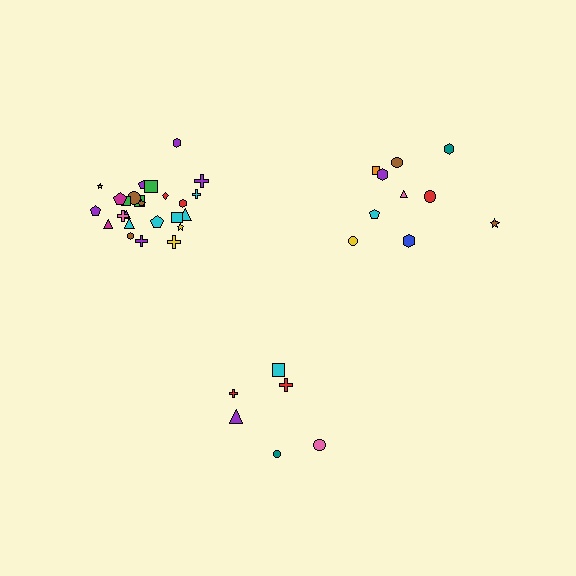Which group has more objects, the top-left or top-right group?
The top-left group.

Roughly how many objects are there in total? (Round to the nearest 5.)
Roughly 40 objects in total.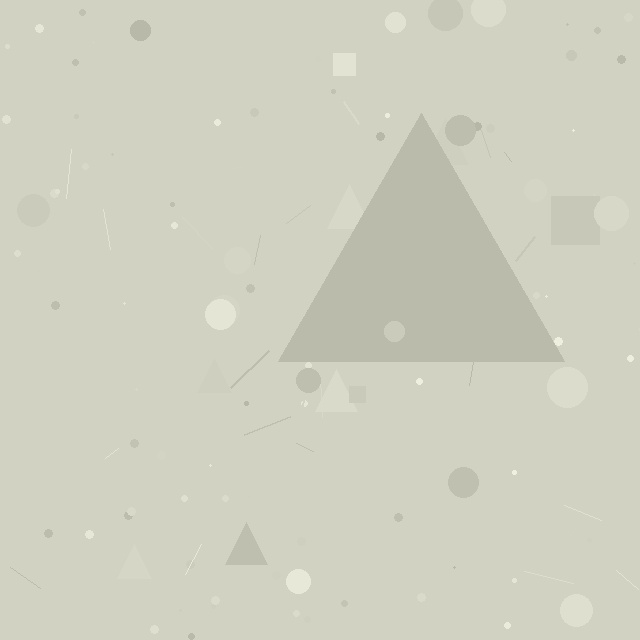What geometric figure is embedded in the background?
A triangle is embedded in the background.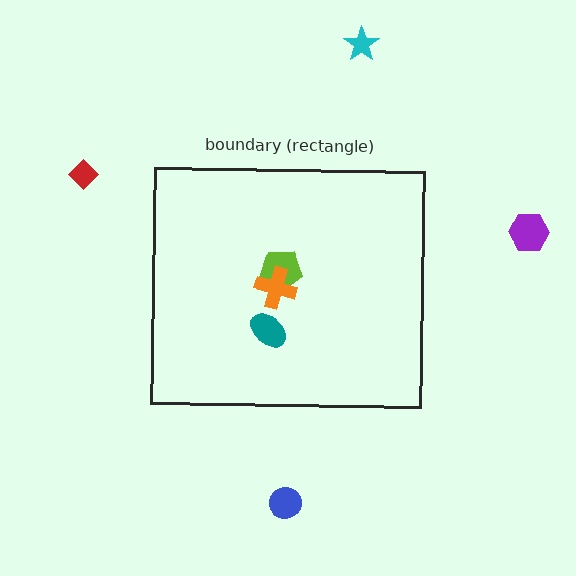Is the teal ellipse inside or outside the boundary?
Inside.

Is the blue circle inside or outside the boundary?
Outside.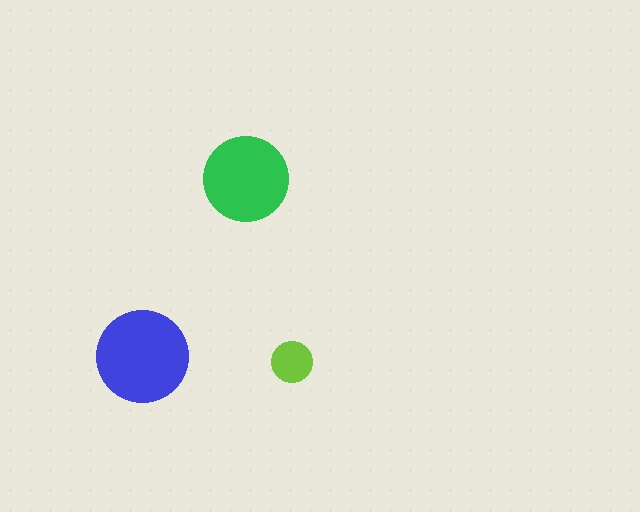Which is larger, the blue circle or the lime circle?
The blue one.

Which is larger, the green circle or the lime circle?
The green one.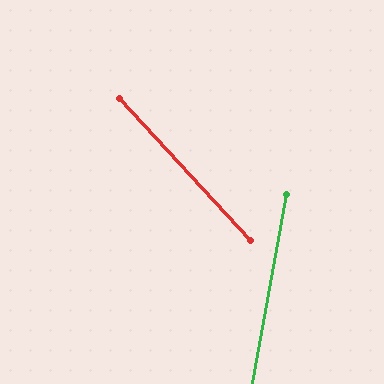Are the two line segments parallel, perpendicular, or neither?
Neither parallel nor perpendicular — they differ by about 53°.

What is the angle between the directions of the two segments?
Approximately 53 degrees.